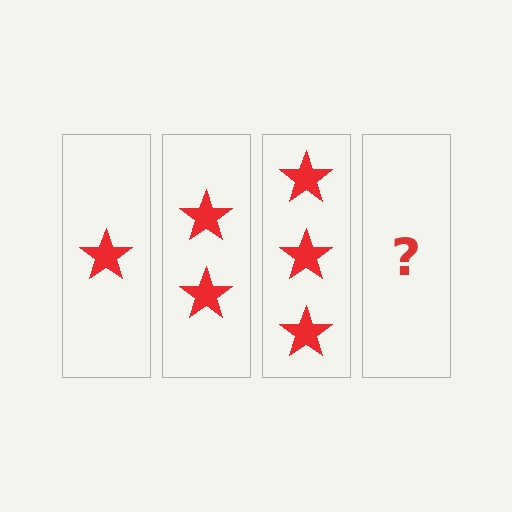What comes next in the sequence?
The next element should be 4 stars.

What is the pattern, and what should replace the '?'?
The pattern is that each step adds one more star. The '?' should be 4 stars.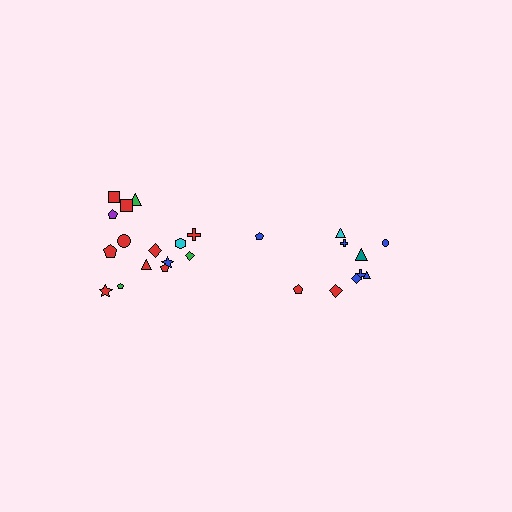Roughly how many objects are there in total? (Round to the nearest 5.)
Roughly 25 objects in total.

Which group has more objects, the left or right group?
The left group.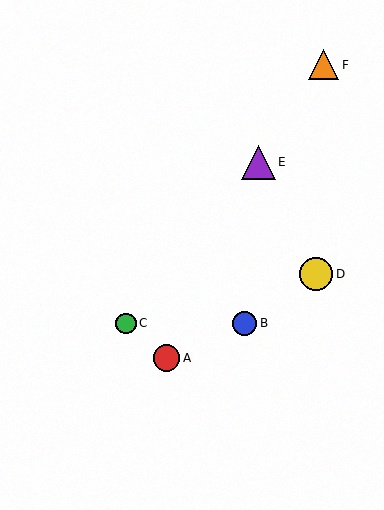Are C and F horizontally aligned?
No, C is at y≈323 and F is at y≈65.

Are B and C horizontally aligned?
Yes, both are at y≈323.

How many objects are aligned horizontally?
2 objects (B, C) are aligned horizontally.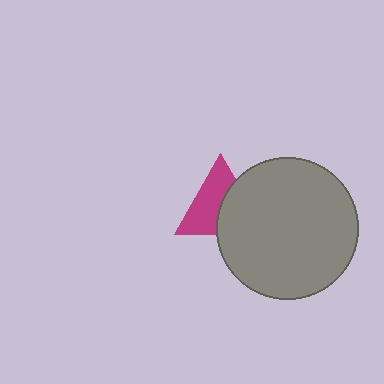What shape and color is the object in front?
The object in front is a gray circle.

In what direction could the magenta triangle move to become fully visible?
The magenta triangle could move left. That would shift it out from behind the gray circle entirely.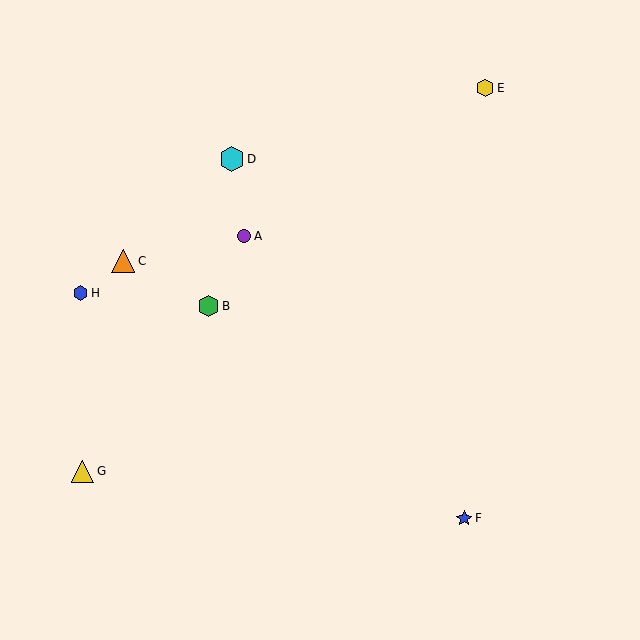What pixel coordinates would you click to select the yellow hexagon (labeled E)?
Click at (485, 88) to select the yellow hexagon E.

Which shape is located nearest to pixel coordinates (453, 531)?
The blue star (labeled F) at (464, 518) is nearest to that location.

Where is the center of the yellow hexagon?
The center of the yellow hexagon is at (485, 88).